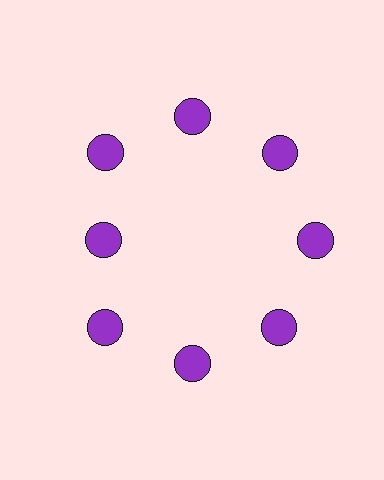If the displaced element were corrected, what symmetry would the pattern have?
It would have 8-fold rotational symmetry — the pattern would map onto itself every 45 degrees.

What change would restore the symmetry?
The symmetry would be restored by moving it outward, back onto the ring so that all 8 circles sit at equal angles and equal distance from the center.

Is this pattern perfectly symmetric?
No. The 8 purple circles are arranged in a ring, but one element near the 9 o'clock position is pulled inward toward the center, breaking the 8-fold rotational symmetry.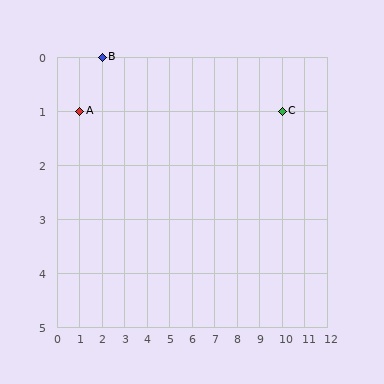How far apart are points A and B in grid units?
Points A and B are 1 column and 1 row apart (about 1.4 grid units diagonally).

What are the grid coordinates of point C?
Point C is at grid coordinates (10, 1).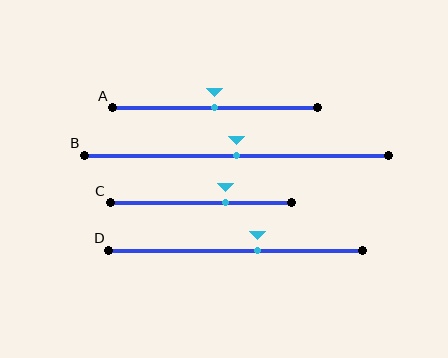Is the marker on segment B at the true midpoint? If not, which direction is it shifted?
Yes, the marker on segment B is at the true midpoint.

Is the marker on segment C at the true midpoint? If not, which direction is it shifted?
No, the marker on segment C is shifted to the right by about 14% of the segment length.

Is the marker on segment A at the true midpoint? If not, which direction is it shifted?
Yes, the marker on segment A is at the true midpoint.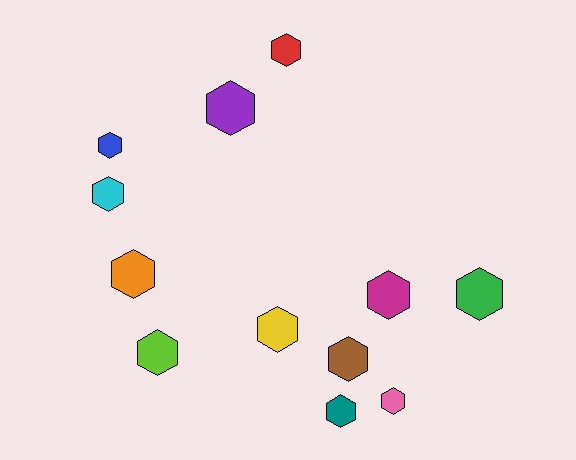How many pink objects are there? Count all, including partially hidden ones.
There is 1 pink object.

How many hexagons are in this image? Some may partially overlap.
There are 12 hexagons.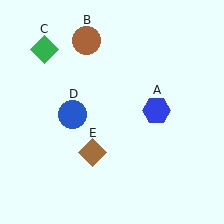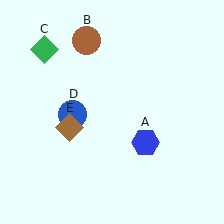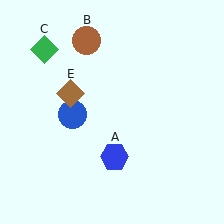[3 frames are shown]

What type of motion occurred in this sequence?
The blue hexagon (object A), brown diamond (object E) rotated clockwise around the center of the scene.